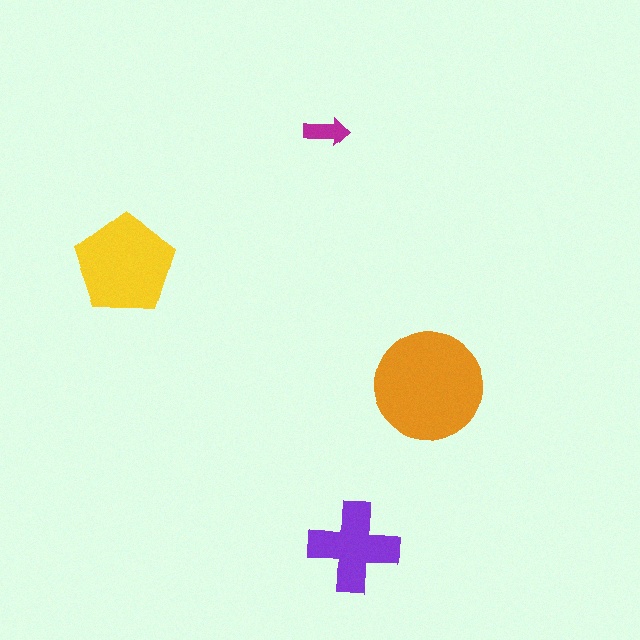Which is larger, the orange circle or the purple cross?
The orange circle.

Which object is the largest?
The orange circle.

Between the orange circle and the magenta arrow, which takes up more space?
The orange circle.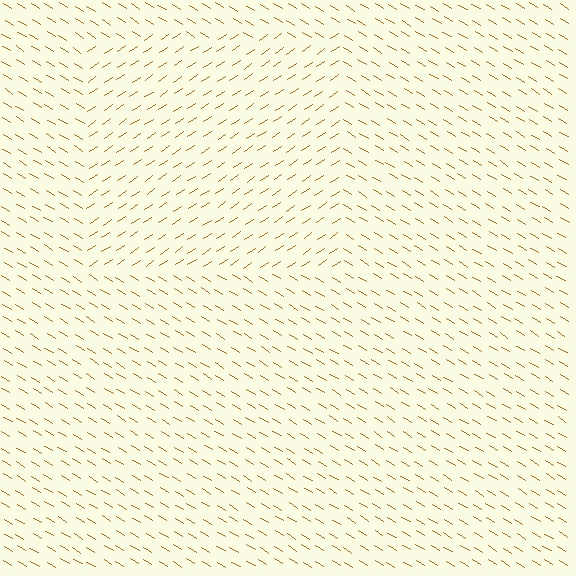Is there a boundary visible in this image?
Yes, there is a texture boundary formed by a change in line orientation.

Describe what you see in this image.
The image is filled with small brown line segments. A rectangle region in the image has lines oriented differently from the surrounding lines, creating a visible texture boundary.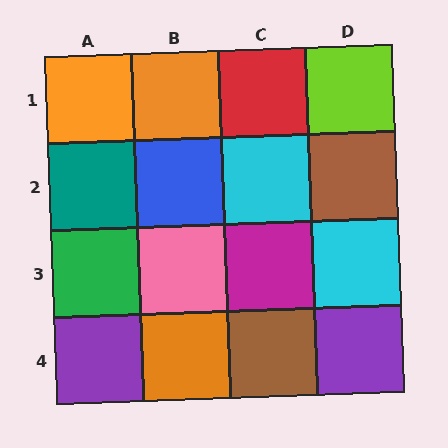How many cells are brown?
2 cells are brown.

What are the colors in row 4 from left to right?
Purple, orange, brown, purple.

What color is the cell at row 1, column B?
Orange.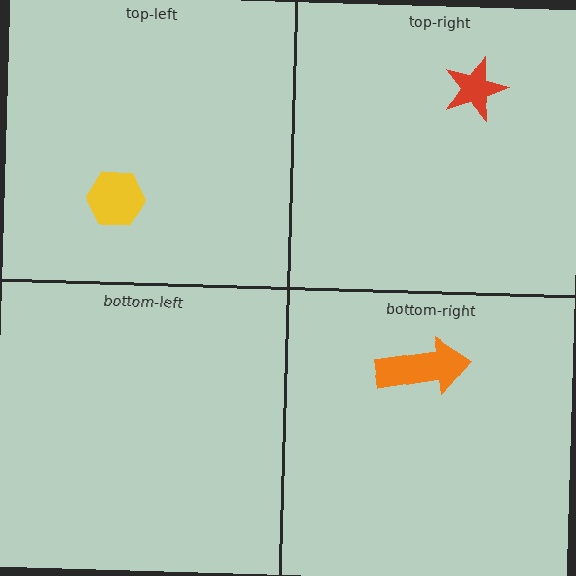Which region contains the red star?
The top-right region.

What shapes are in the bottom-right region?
The orange arrow.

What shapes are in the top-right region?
The red star.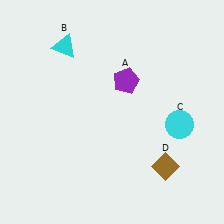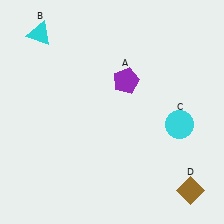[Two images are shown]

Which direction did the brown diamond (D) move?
The brown diamond (D) moved right.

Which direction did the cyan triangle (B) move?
The cyan triangle (B) moved left.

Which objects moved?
The objects that moved are: the cyan triangle (B), the brown diamond (D).